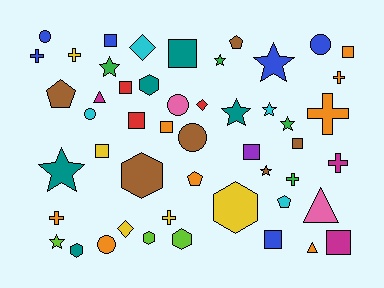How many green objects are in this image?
There are 4 green objects.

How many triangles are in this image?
There are 3 triangles.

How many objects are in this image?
There are 50 objects.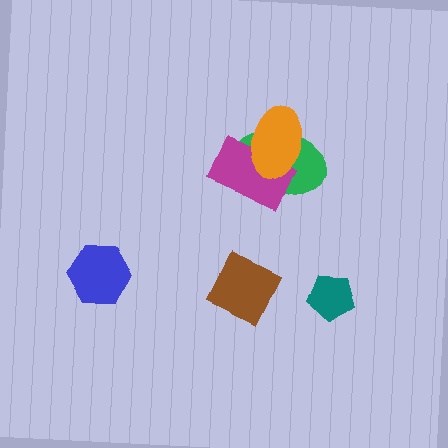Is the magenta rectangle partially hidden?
Yes, it is partially covered by another shape.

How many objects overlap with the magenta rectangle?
2 objects overlap with the magenta rectangle.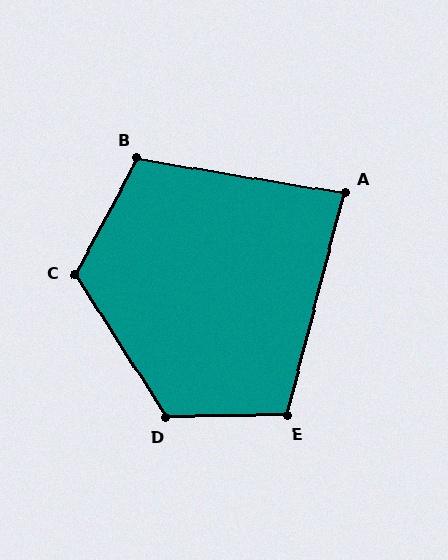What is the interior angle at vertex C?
Approximately 119 degrees (obtuse).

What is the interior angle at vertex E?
Approximately 106 degrees (obtuse).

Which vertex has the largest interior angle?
D, at approximately 121 degrees.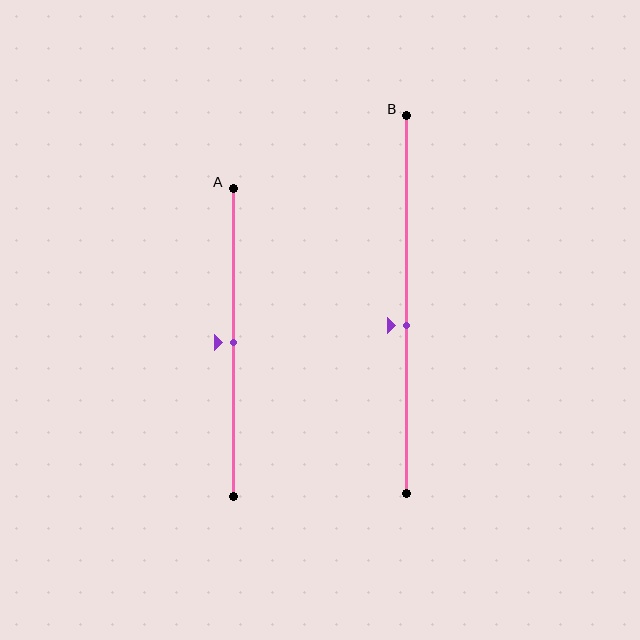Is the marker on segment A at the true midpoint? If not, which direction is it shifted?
Yes, the marker on segment A is at the true midpoint.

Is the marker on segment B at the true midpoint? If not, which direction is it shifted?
No, the marker on segment B is shifted downward by about 6% of the segment length.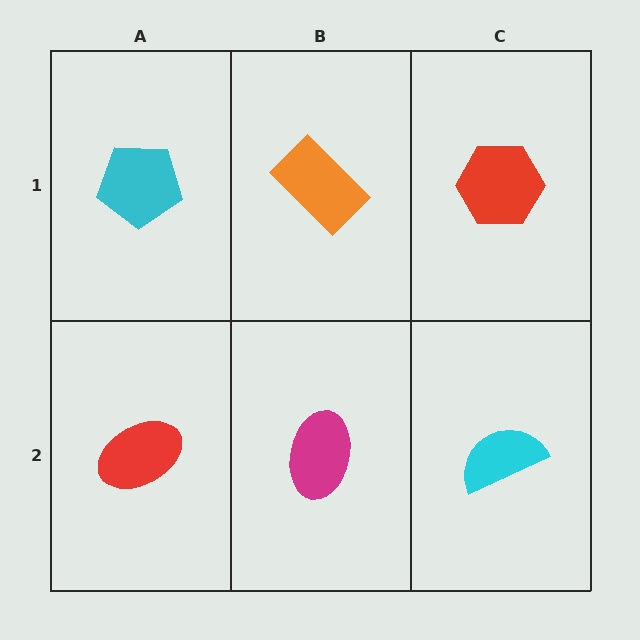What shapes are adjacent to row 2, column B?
An orange rectangle (row 1, column B), a red ellipse (row 2, column A), a cyan semicircle (row 2, column C).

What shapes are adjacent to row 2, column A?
A cyan pentagon (row 1, column A), a magenta ellipse (row 2, column B).